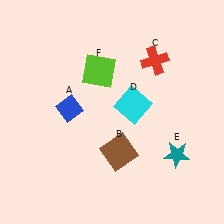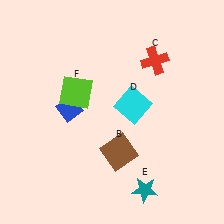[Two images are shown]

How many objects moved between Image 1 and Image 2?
2 objects moved between the two images.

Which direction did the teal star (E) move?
The teal star (E) moved down.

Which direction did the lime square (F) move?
The lime square (F) moved left.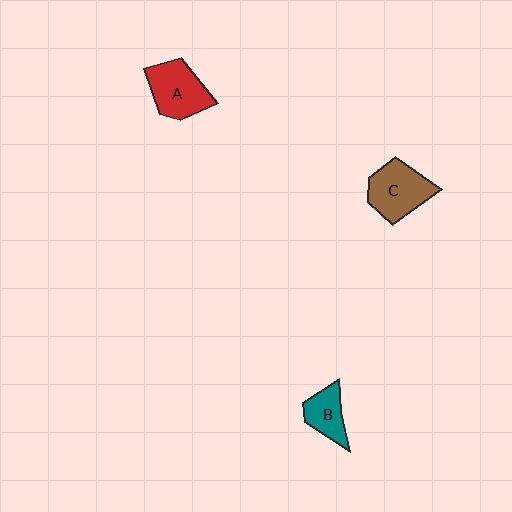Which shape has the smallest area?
Shape B (teal).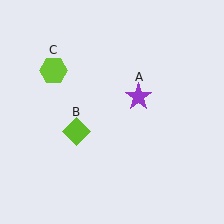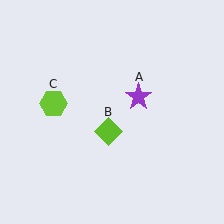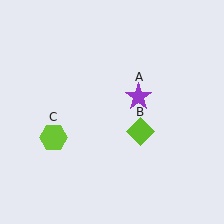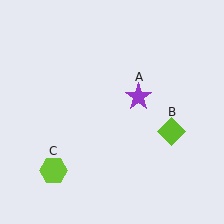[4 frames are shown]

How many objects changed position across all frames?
2 objects changed position: lime diamond (object B), lime hexagon (object C).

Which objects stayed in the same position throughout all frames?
Purple star (object A) remained stationary.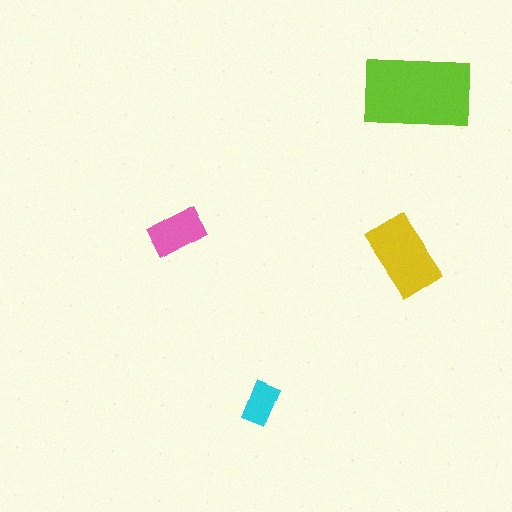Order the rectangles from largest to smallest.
the lime one, the yellow one, the pink one, the cyan one.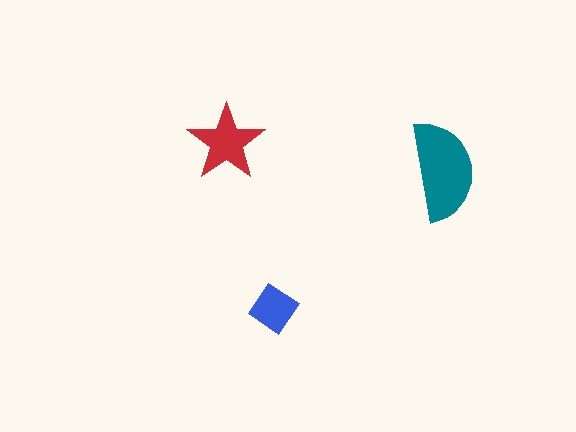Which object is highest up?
The red star is topmost.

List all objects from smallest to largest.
The blue diamond, the red star, the teal semicircle.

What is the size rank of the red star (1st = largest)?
2nd.